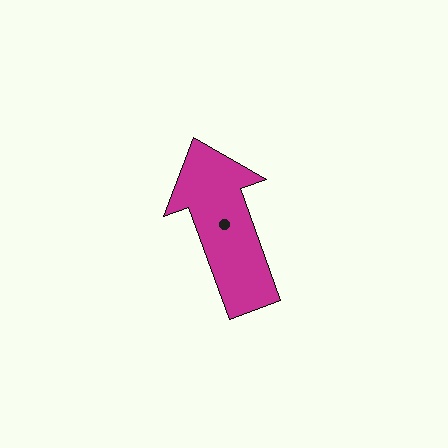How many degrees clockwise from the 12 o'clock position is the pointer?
Approximately 340 degrees.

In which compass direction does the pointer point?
North.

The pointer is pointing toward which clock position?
Roughly 11 o'clock.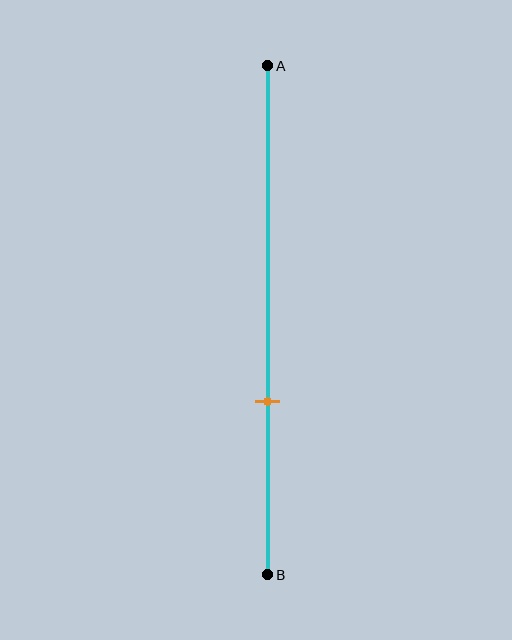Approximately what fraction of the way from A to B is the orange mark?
The orange mark is approximately 65% of the way from A to B.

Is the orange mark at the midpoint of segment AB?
No, the mark is at about 65% from A, not at the 50% midpoint.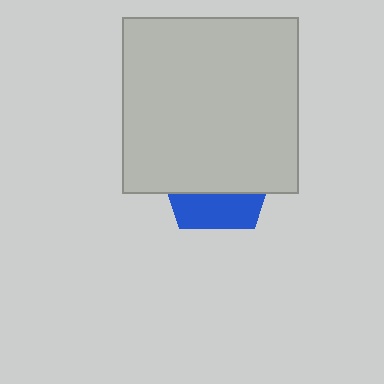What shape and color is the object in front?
The object in front is a light gray square.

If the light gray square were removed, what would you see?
You would see the complete blue pentagon.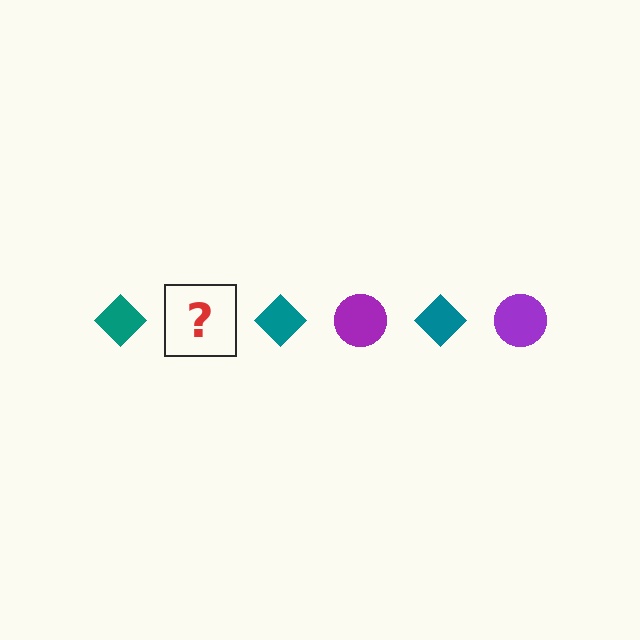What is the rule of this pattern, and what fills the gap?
The rule is that the pattern alternates between teal diamond and purple circle. The gap should be filled with a purple circle.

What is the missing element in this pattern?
The missing element is a purple circle.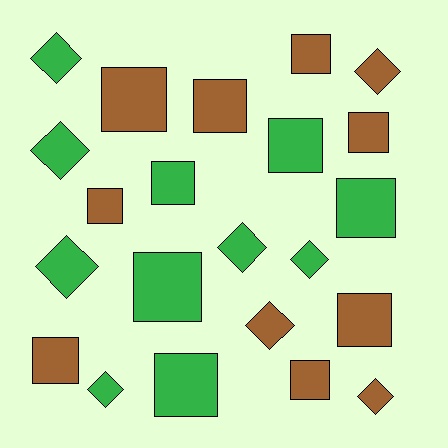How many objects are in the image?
There are 22 objects.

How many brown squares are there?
There are 8 brown squares.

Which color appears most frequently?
Green, with 11 objects.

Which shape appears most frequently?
Square, with 13 objects.